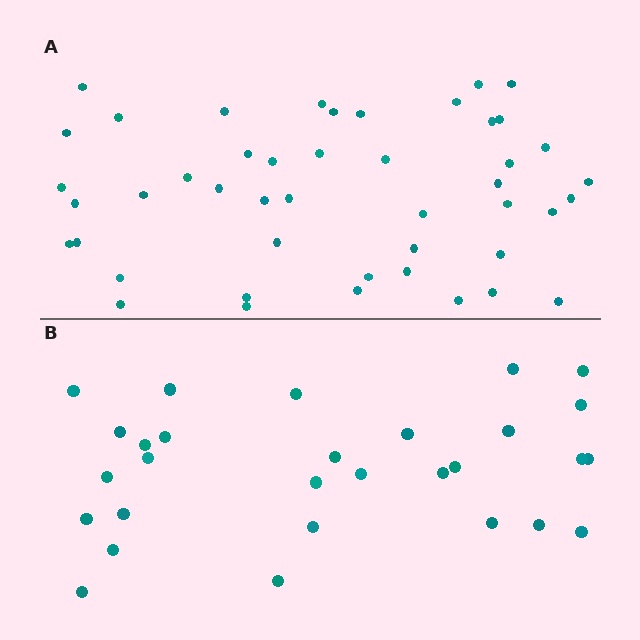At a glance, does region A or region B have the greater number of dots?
Region A (the top region) has more dots.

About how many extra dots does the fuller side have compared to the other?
Region A has approximately 15 more dots than region B.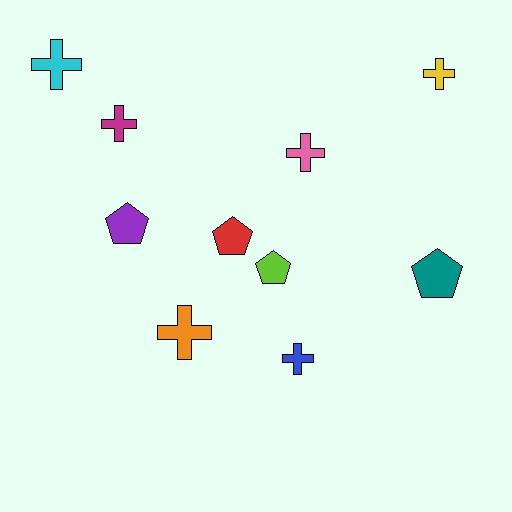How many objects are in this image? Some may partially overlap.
There are 10 objects.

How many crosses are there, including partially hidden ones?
There are 6 crosses.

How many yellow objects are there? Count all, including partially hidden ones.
There is 1 yellow object.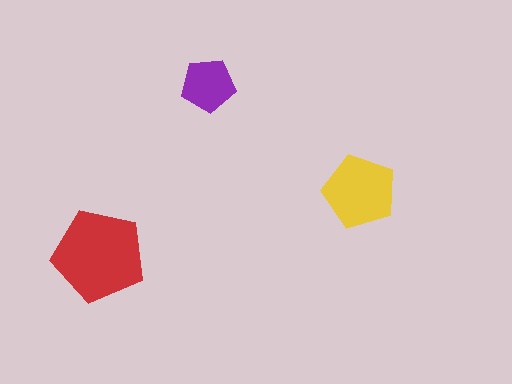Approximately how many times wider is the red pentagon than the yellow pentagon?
About 1.5 times wider.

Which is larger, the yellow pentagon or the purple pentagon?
The yellow one.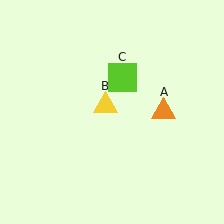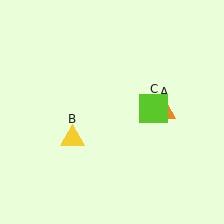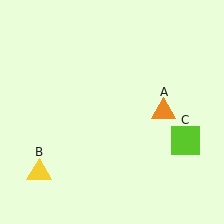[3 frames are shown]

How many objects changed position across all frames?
2 objects changed position: yellow triangle (object B), lime square (object C).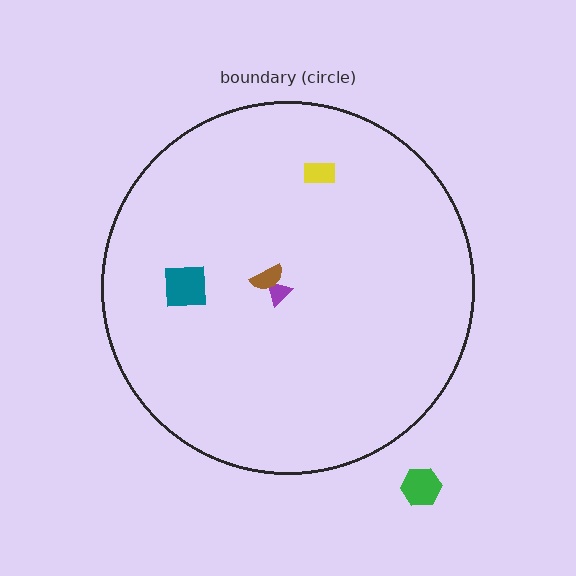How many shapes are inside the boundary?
4 inside, 1 outside.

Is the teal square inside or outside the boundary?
Inside.